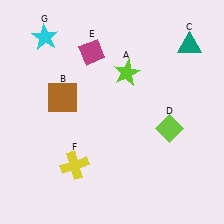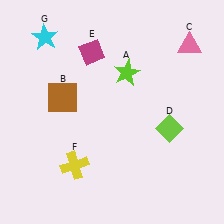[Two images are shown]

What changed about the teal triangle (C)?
In Image 1, C is teal. In Image 2, it changed to pink.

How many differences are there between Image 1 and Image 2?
There is 1 difference between the two images.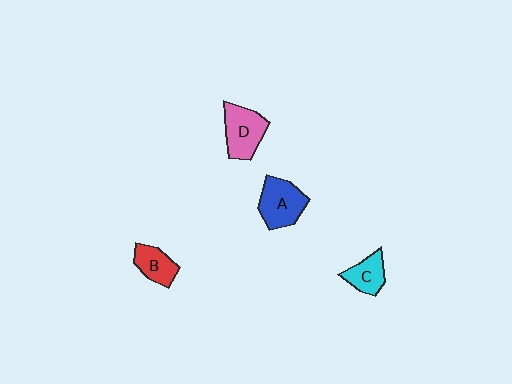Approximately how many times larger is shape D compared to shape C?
Approximately 1.5 times.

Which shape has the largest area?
Shape A (blue).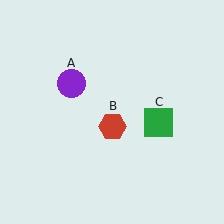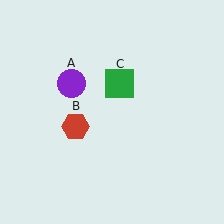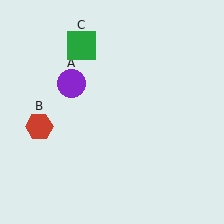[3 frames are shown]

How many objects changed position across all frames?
2 objects changed position: red hexagon (object B), green square (object C).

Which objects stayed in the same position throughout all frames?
Purple circle (object A) remained stationary.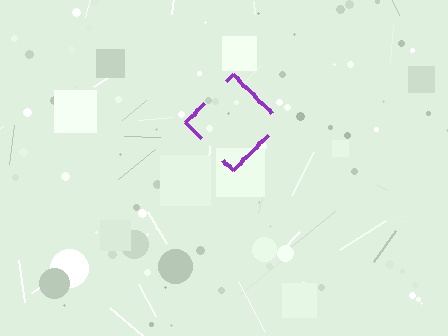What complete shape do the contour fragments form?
The contour fragments form a diamond.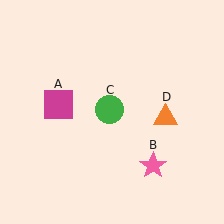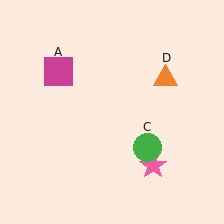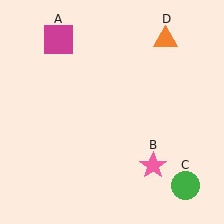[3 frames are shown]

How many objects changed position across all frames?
3 objects changed position: magenta square (object A), green circle (object C), orange triangle (object D).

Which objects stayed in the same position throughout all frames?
Pink star (object B) remained stationary.